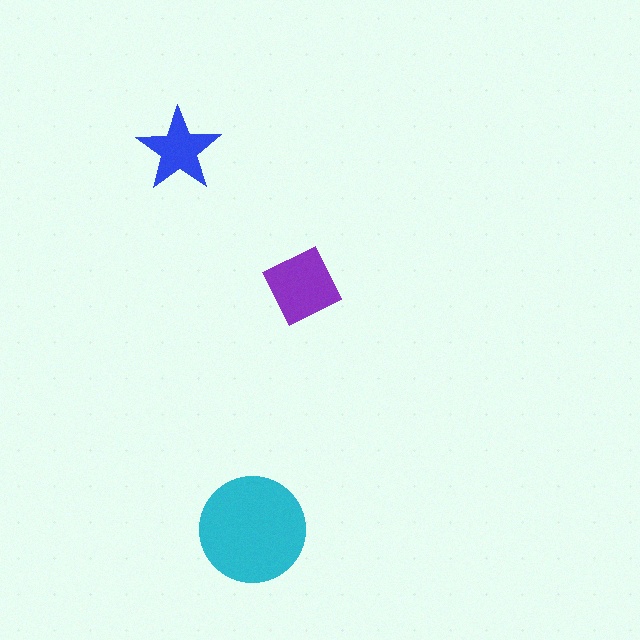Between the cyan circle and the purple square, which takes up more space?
The cyan circle.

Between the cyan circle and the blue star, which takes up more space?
The cyan circle.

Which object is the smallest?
The blue star.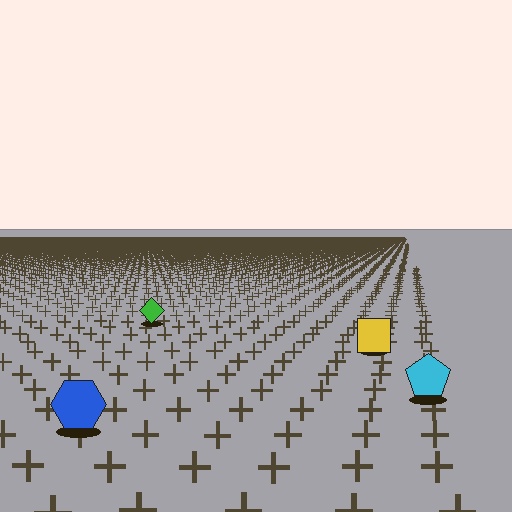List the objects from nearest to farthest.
From nearest to farthest: the blue hexagon, the cyan pentagon, the yellow square, the green diamond.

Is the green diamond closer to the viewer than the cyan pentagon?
No. The cyan pentagon is closer — you can tell from the texture gradient: the ground texture is coarser near it.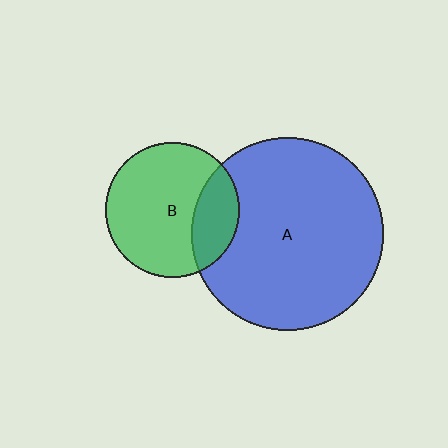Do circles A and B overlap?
Yes.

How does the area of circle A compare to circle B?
Approximately 2.0 times.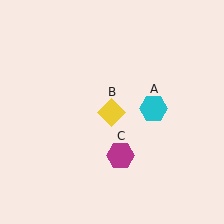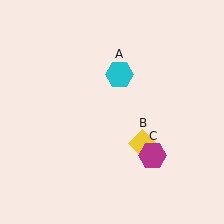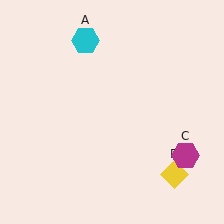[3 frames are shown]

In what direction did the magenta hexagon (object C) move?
The magenta hexagon (object C) moved right.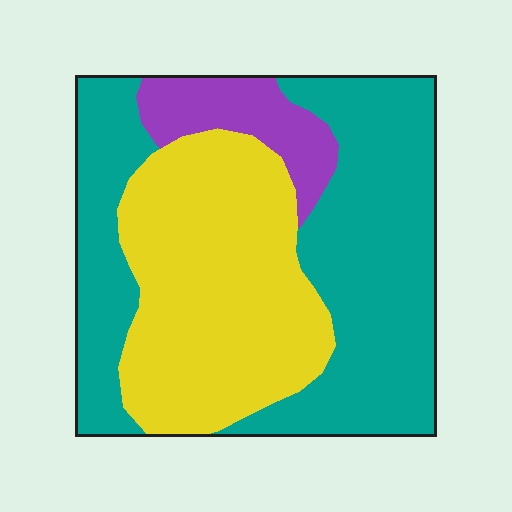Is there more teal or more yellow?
Teal.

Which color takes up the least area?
Purple, at roughly 10%.